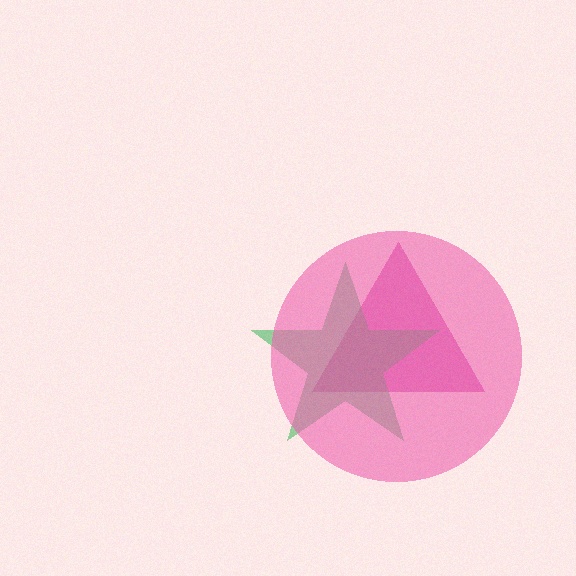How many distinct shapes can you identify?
There are 3 distinct shapes: a magenta triangle, a green star, a pink circle.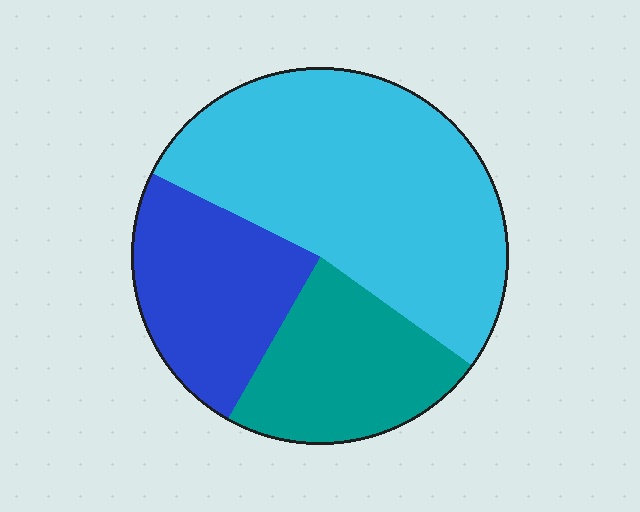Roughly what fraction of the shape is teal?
Teal takes up about one quarter (1/4) of the shape.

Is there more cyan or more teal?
Cyan.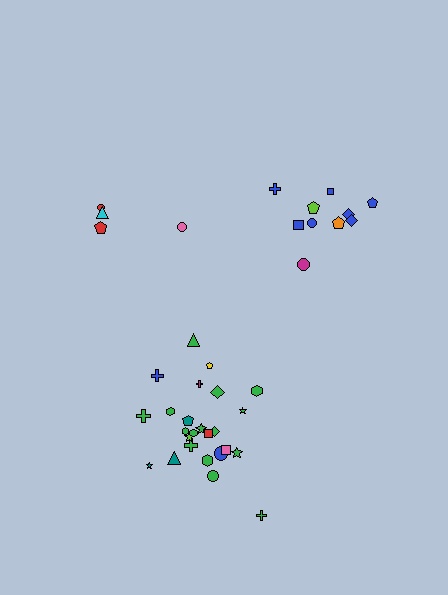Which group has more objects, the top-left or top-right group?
The top-right group.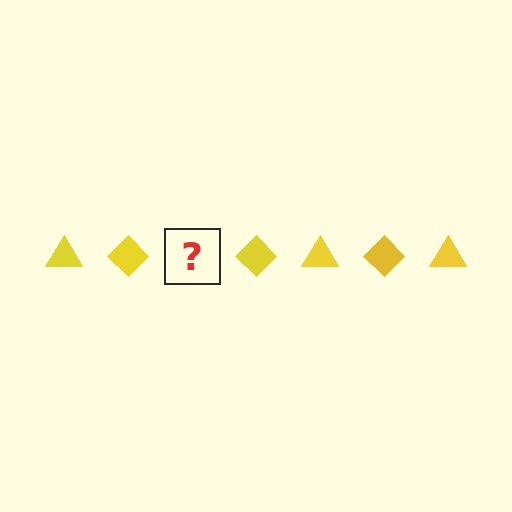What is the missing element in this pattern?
The missing element is a yellow triangle.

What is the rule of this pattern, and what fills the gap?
The rule is that the pattern cycles through triangle, diamond shapes in yellow. The gap should be filled with a yellow triangle.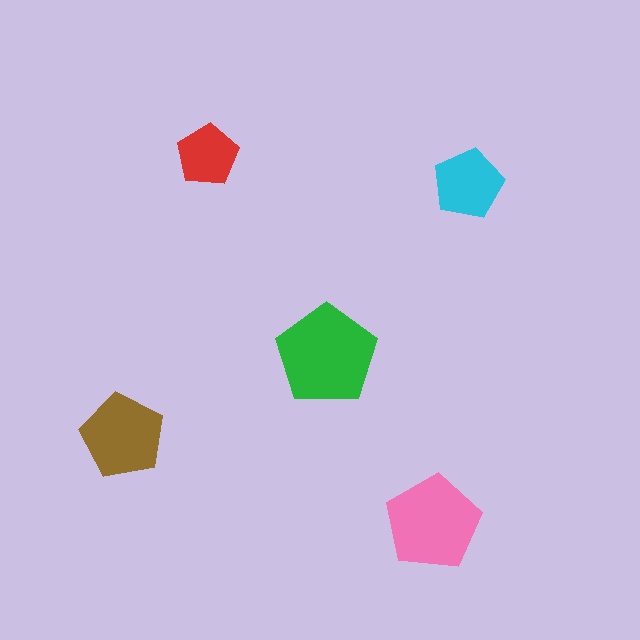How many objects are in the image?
There are 5 objects in the image.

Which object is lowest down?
The pink pentagon is bottommost.